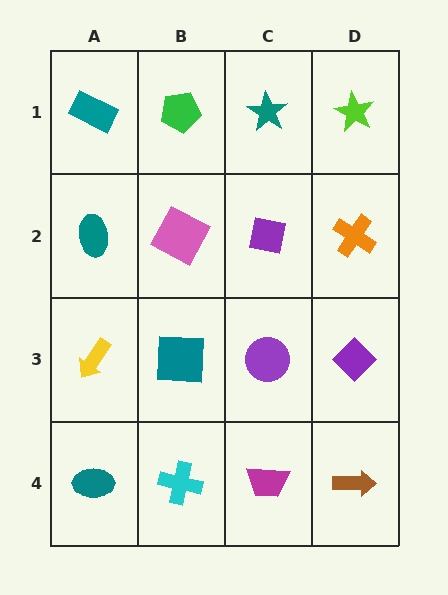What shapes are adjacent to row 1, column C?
A purple square (row 2, column C), a green pentagon (row 1, column B), a lime star (row 1, column D).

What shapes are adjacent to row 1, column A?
A teal ellipse (row 2, column A), a green pentagon (row 1, column B).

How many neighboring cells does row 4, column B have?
3.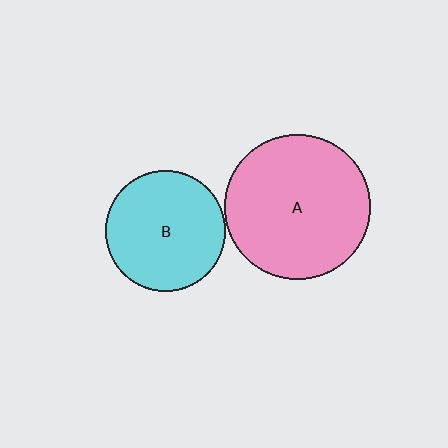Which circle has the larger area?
Circle A (pink).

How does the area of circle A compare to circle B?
Approximately 1.5 times.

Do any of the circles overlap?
No, none of the circles overlap.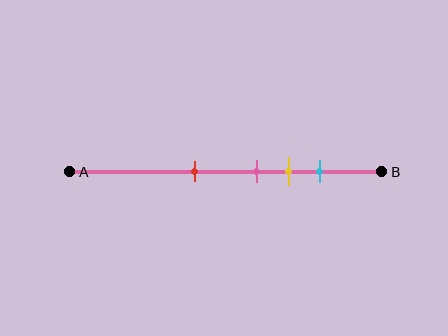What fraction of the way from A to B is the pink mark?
The pink mark is approximately 60% (0.6) of the way from A to B.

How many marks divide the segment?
There are 4 marks dividing the segment.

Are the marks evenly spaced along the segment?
No, the marks are not evenly spaced.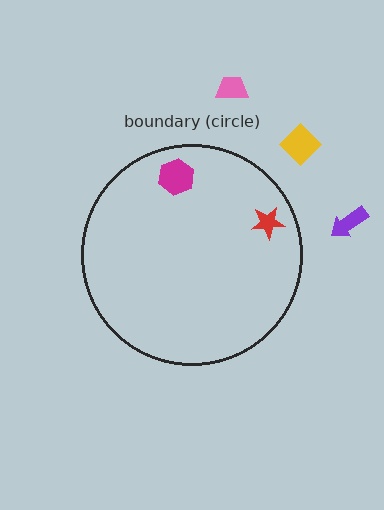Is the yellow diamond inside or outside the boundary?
Outside.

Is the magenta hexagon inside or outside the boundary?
Inside.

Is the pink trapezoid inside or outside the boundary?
Outside.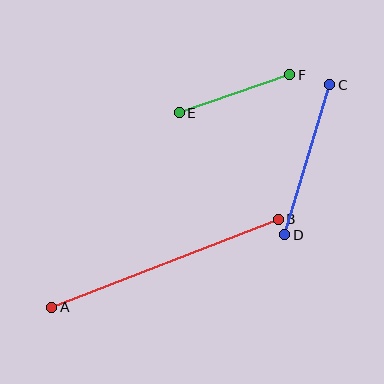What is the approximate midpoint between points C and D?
The midpoint is at approximately (307, 160) pixels.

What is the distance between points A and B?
The distance is approximately 243 pixels.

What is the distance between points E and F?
The distance is approximately 117 pixels.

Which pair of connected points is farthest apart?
Points A and B are farthest apart.